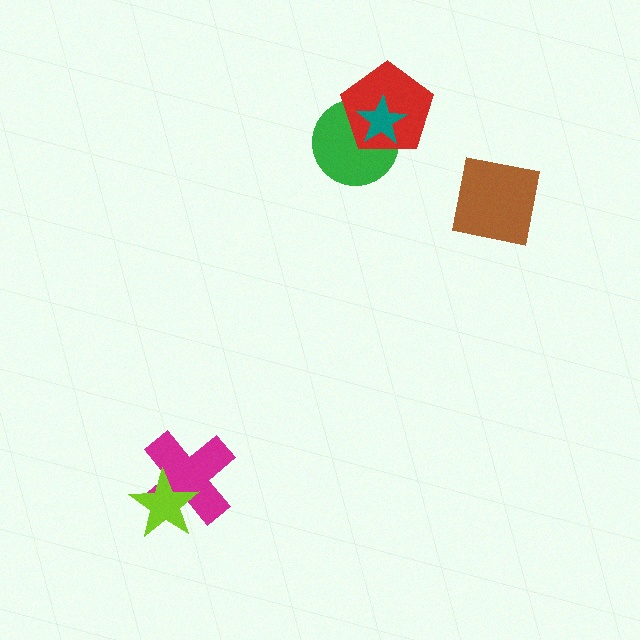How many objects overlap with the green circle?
2 objects overlap with the green circle.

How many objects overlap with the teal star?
2 objects overlap with the teal star.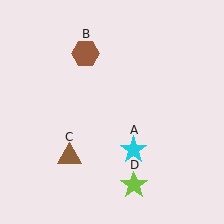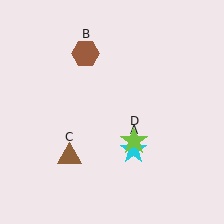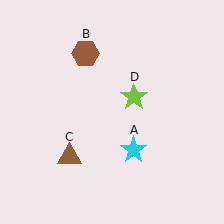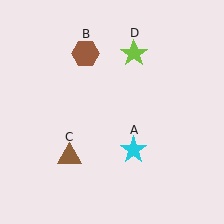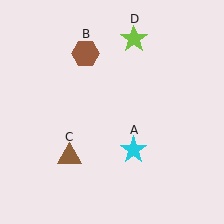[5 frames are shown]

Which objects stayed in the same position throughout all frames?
Cyan star (object A) and brown hexagon (object B) and brown triangle (object C) remained stationary.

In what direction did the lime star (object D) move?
The lime star (object D) moved up.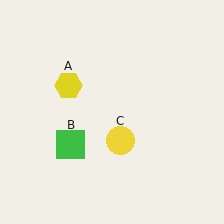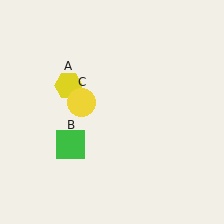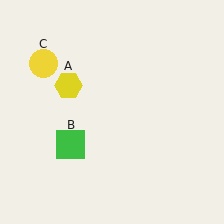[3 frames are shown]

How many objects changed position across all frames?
1 object changed position: yellow circle (object C).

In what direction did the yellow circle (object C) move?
The yellow circle (object C) moved up and to the left.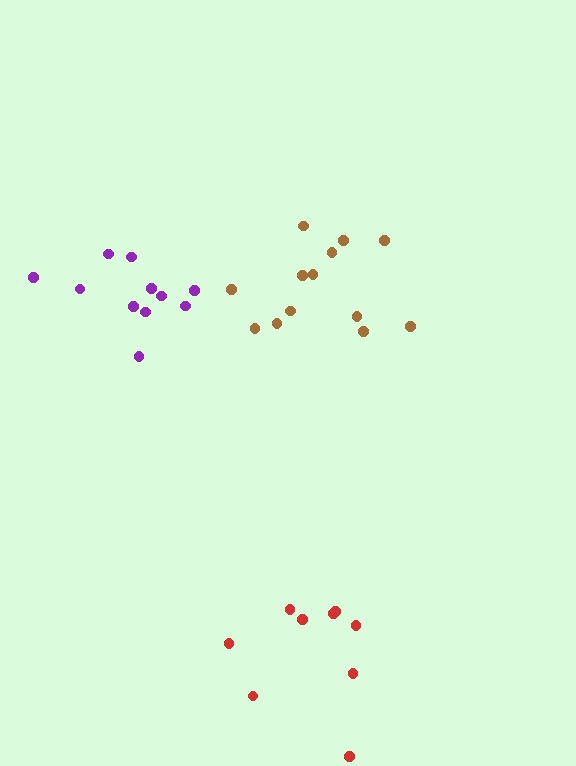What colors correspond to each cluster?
The clusters are colored: brown, red, purple.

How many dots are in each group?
Group 1: 13 dots, Group 2: 9 dots, Group 3: 11 dots (33 total).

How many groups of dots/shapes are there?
There are 3 groups.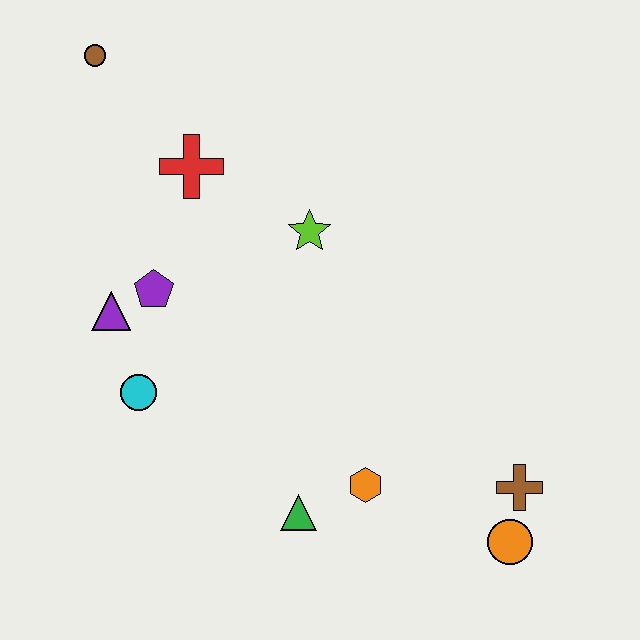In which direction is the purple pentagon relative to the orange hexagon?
The purple pentagon is to the left of the orange hexagon.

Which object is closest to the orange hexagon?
The green triangle is closest to the orange hexagon.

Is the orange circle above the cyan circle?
No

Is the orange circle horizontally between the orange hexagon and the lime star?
No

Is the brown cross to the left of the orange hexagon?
No